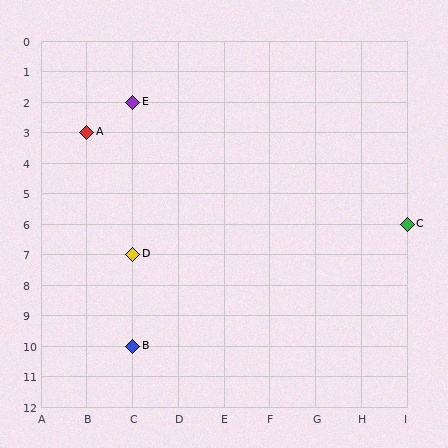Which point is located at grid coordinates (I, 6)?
Point C is at (I, 6).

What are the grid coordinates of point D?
Point D is at grid coordinates (C, 7).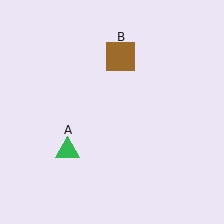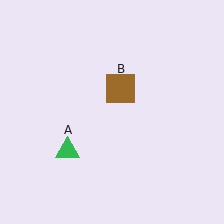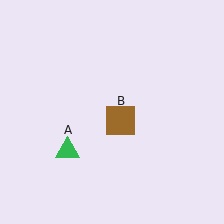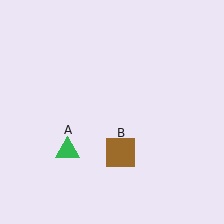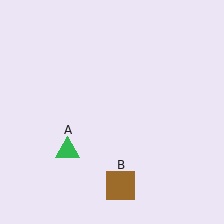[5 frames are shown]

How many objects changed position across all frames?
1 object changed position: brown square (object B).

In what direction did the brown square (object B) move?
The brown square (object B) moved down.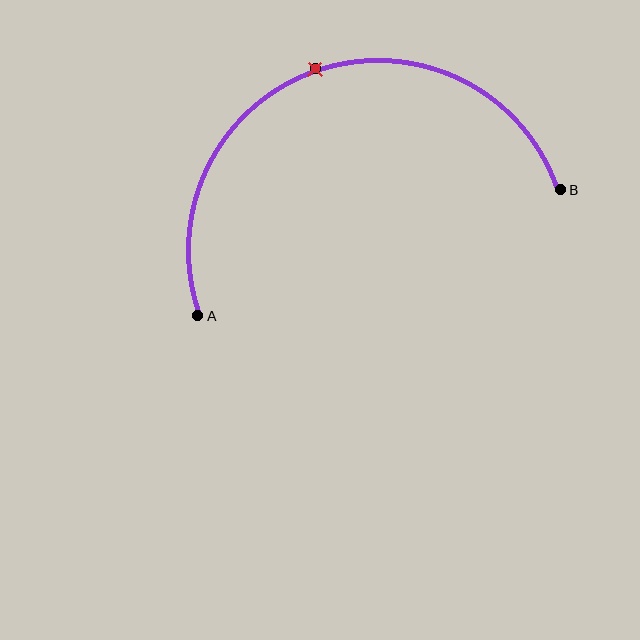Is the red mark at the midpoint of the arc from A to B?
Yes. The red mark lies on the arc at equal arc-length from both A and B — it is the arc midpoint.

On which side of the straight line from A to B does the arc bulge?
The arc bulges above the straight line connecting A and B.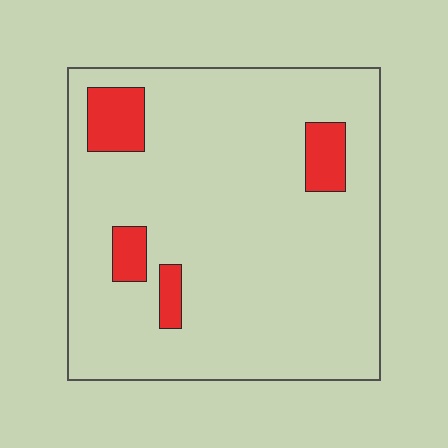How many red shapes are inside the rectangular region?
4.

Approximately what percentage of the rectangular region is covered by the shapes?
Approximately 10%.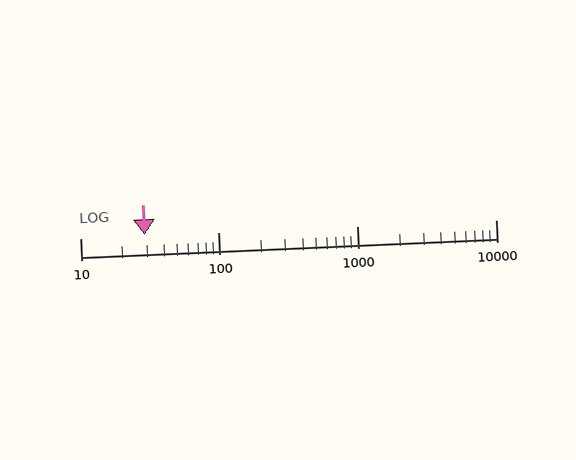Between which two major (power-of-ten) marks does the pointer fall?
The pointer is between 10 and 100.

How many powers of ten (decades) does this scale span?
The scale spans 3 decades, from 10 to 10000.